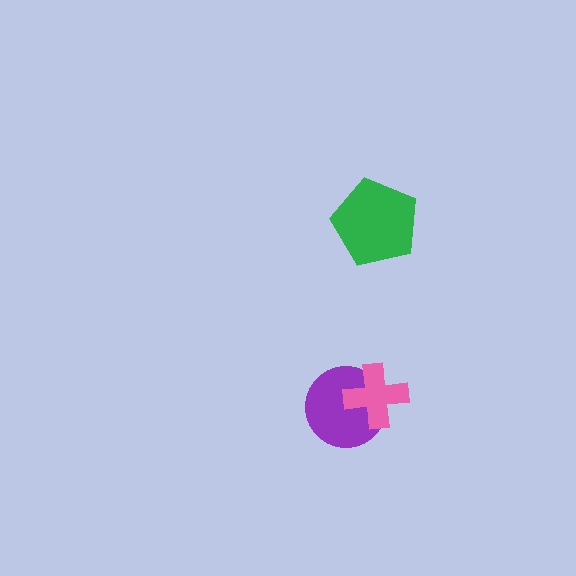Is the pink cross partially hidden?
No, no other shape covers it.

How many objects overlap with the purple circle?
1 object overlaps with the purple circle.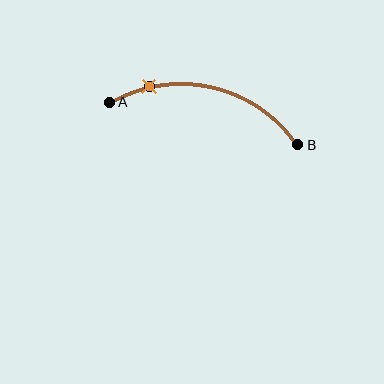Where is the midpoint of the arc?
The arc midpoint is the point on the curve farthest from the straight line joining A and B. It sits above that line.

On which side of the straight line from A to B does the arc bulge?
The arc bulges above the straight line connecting A and B.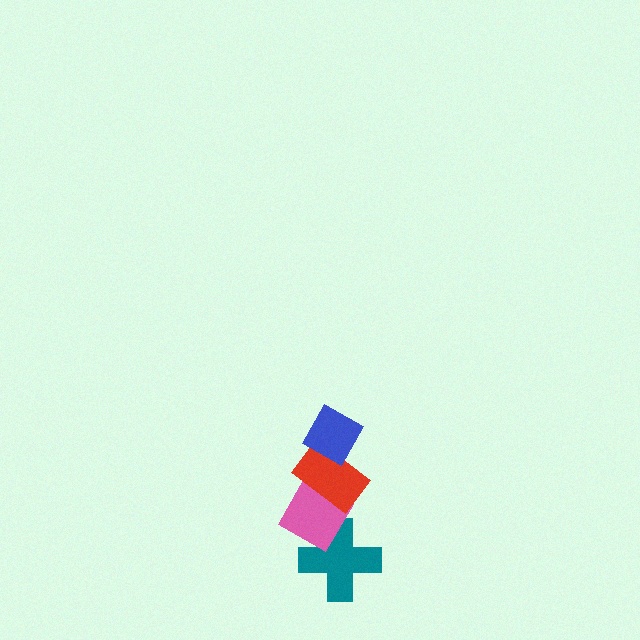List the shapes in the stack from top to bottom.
From top to bottom: the blue diamond, the red rectangle, the pink diamond, the teal cross.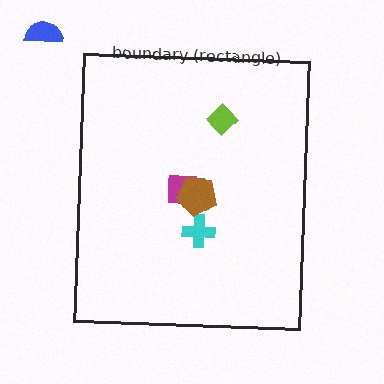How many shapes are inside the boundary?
4 inside, 1 outside.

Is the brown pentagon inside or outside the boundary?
Inside.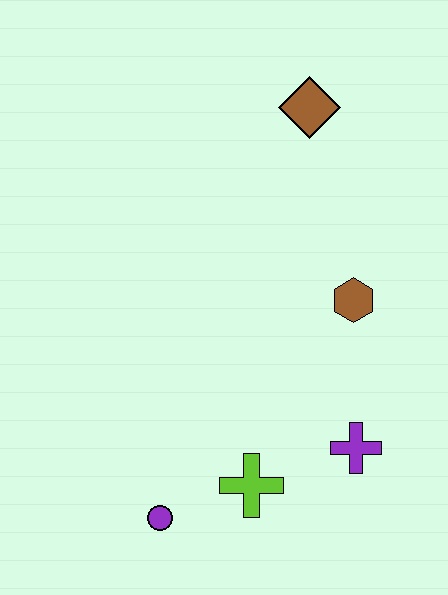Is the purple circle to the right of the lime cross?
No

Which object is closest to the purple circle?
The lime cross is closest to the purple circle.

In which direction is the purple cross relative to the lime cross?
The purple cross is to the right of the lime cross.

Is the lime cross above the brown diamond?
No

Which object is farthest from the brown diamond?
The purple circle is farthest from the brown diamond.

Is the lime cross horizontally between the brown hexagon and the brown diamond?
No